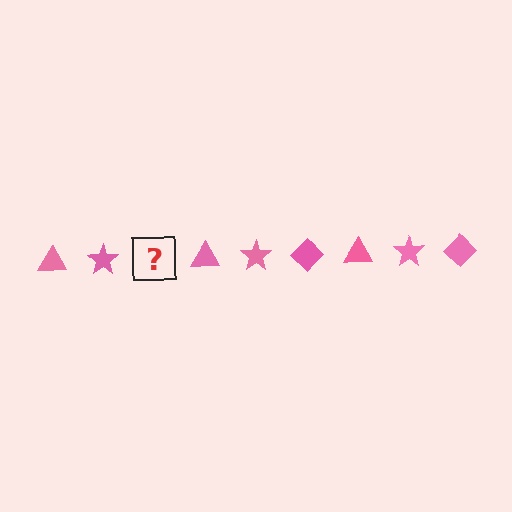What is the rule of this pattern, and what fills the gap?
The rule is that the pattern cycles through triangle, star, diamond shapes in pink. The gap should be filled with a pink diamond.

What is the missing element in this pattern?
The missing element is a pink diamond.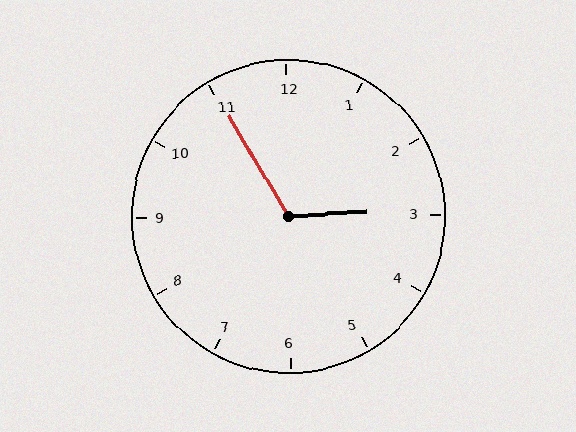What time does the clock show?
2:55.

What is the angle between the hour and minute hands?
Approximately 118 degrees.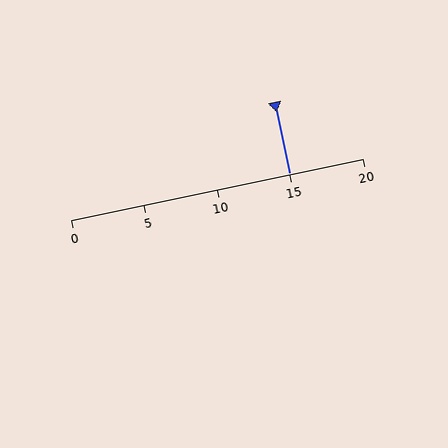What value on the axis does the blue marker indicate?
The marker indicates approximately 15.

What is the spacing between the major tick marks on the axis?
The major ticks are spaced 5 apart.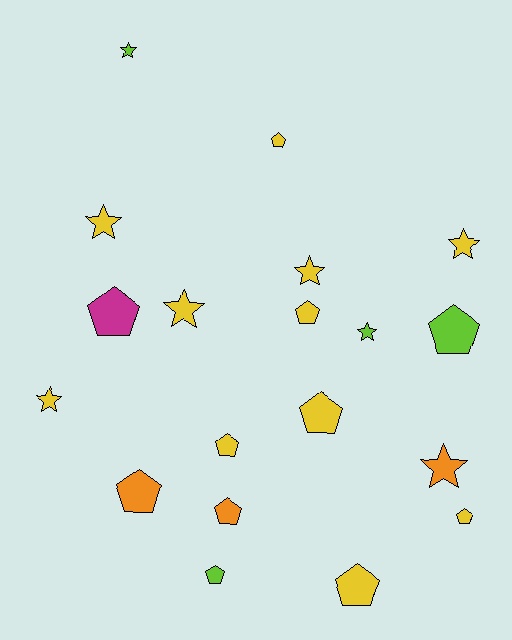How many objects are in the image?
There are 19 objects.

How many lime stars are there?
There are 2 lime stars.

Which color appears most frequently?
Yellow, with 11 objects.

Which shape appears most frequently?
Pentagon, with 11 objects.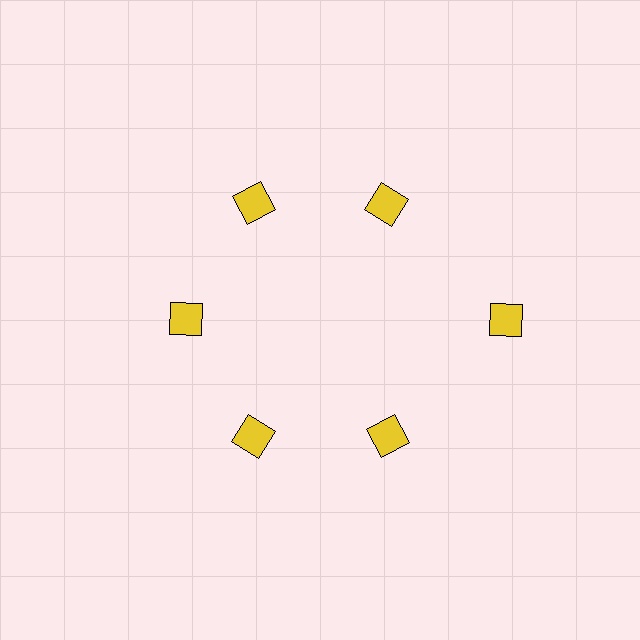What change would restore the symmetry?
The symmetry would be restored by moving it inward, back onto the ring so that all 6 squares sit at equal angles and equal distance from the center.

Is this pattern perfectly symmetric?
No. The 6 yellow squares are arranged in a ring, but one element near the 3 o'clock position is pushed outward from the center, breaking the 6-fold rotational symmetry.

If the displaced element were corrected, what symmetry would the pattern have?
It would have 6-fold rotational symmetry — the pattern would map onto itself every 60 degrees.